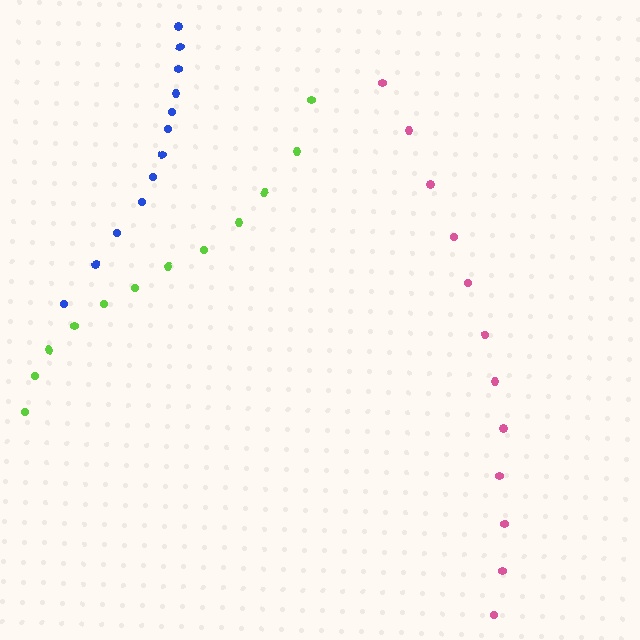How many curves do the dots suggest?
There are 3 distinct paths.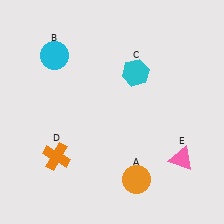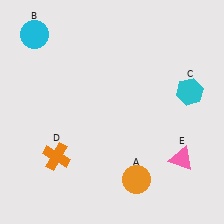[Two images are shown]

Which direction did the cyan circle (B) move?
The cyan circle (B) moved up.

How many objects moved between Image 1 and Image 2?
2 objects moved between the two images.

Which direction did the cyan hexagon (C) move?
The cyan hexagon (C) moved right.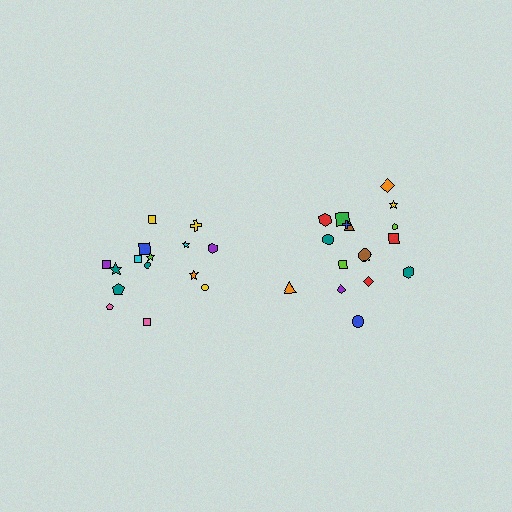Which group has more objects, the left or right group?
The right group.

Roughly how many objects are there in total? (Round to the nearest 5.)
Roughly 35 objects in total.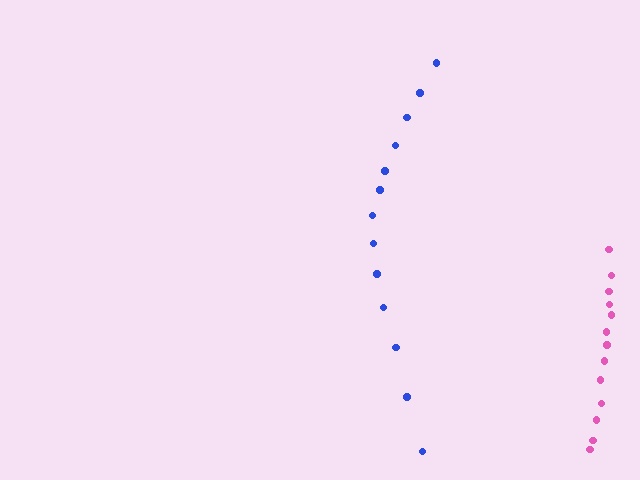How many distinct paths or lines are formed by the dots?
There are 2 distinct paths.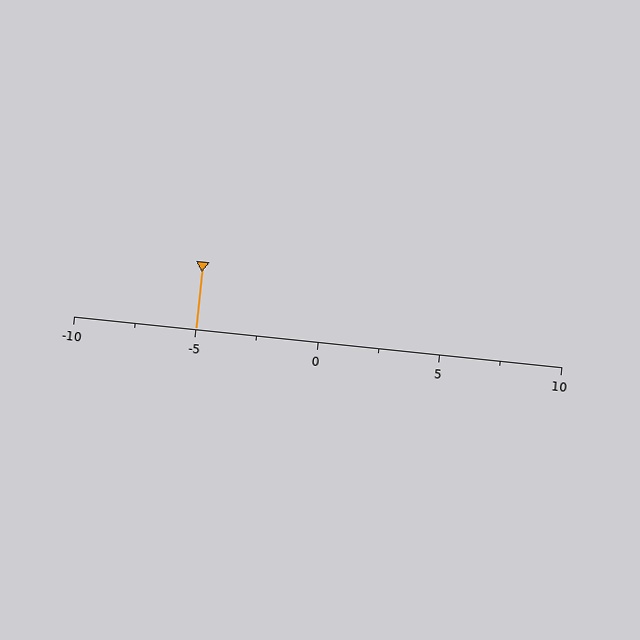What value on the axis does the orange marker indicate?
The marker indicates approximately -5.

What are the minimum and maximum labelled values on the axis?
The axis runs from -10 to 10.